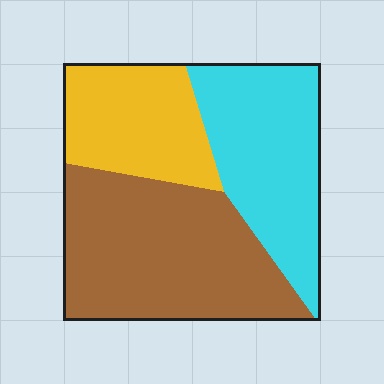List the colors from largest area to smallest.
From largest to smallest: brown, cyan, yellow.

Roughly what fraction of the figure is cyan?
Cyan takes up about one third (1/3) of the figure.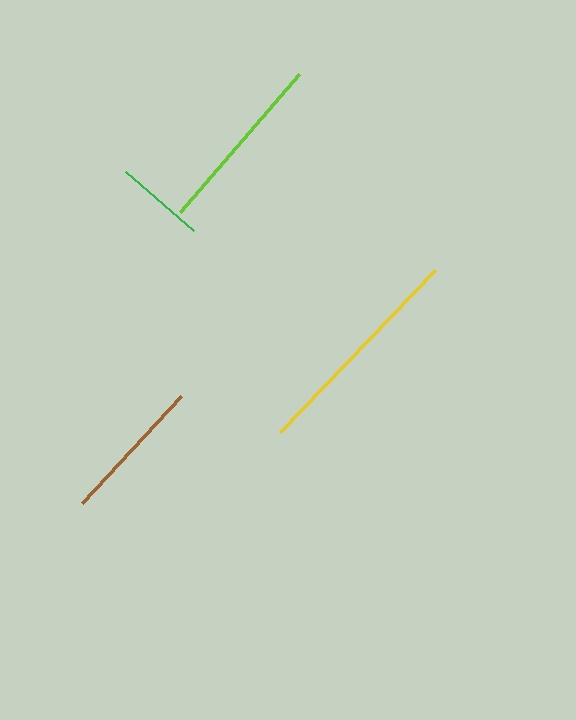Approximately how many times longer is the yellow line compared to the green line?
The yellow line is approximately 2.5 times the length of the green line.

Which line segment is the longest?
The yellow line is the longest at approximately 224 pixels.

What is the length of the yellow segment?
The yellow segment is approximately 224 pixels long.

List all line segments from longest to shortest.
From longest to shortest: yellow, lime, brown, green.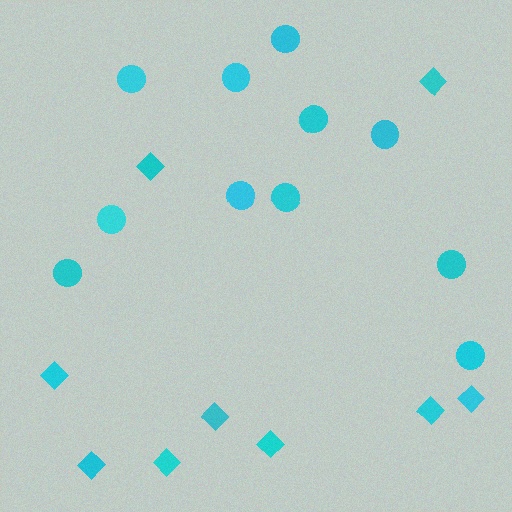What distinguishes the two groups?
There are 2 groups: one group of circles (11) and one group of diamonds (9).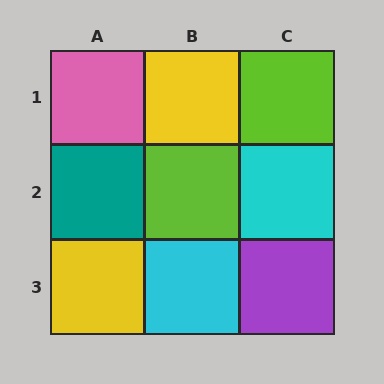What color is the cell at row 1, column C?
Lime.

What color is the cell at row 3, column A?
Yellow.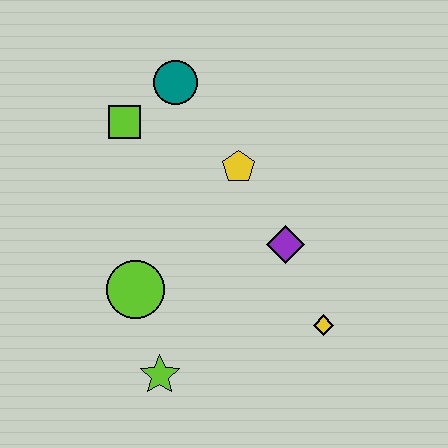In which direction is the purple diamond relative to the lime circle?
The purple diamond is to the right of the lime circle.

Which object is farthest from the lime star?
The teal circle is farthest from the lime star.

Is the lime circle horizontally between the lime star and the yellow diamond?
No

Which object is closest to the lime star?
The lime circle is closest to the lime star.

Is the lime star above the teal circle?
No